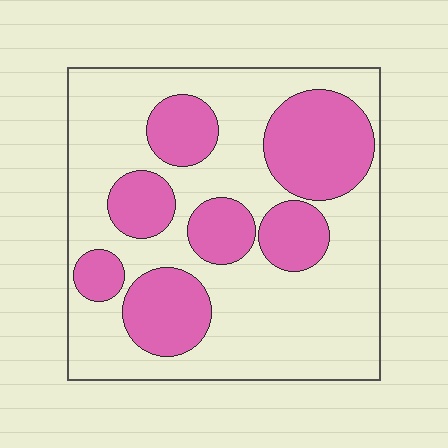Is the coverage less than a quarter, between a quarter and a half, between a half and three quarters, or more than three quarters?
Between a quarter and a half.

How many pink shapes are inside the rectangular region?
7.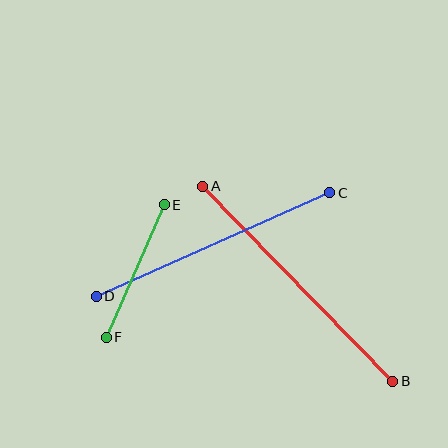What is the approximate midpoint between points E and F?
The midpoint is at approximately (135, 271) pixels.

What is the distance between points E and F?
The distance is approximately 145 pixels.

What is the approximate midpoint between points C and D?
The midpoint is at approximately (213, 244) pixels.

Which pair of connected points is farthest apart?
Points A and B are farthest apart.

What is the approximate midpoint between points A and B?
The midpoint is at approximately (298, 284) pixels.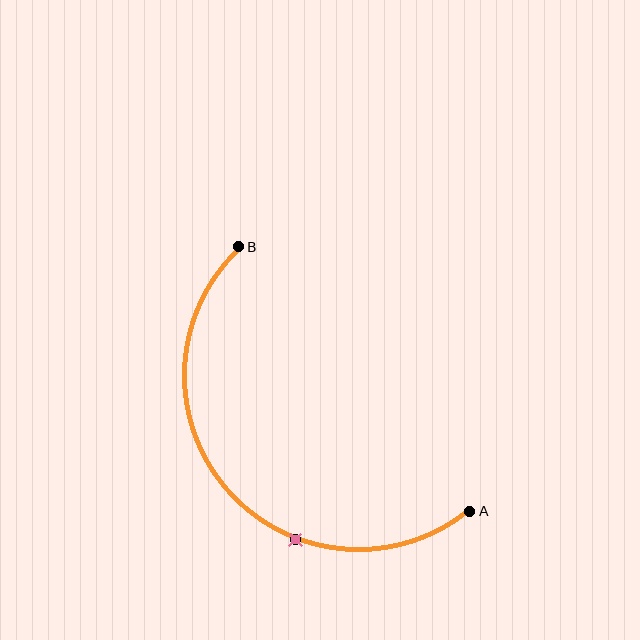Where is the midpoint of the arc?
The arc midpoint is the point on the curve farthest from the straight line joining A and B. It sits below and to the left of that line.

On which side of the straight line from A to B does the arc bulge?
The arc bulges below and to the left of the straight line connecting A and B.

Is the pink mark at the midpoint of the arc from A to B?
No. The pink mark lies on the arc but is closer to endpoint A. The arc midpoint would be at the point on the curve equidistant along the arc from both A and B.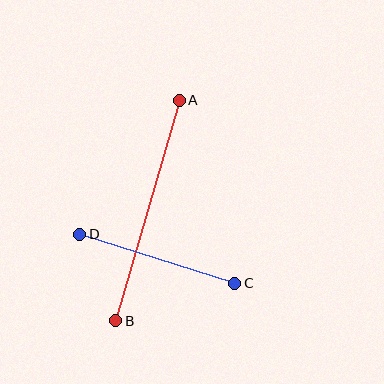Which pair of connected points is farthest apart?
Points A and B are farthest apart.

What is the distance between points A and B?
The distance is approximately 230 pixels.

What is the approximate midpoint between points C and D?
The midpoint is at approximately (157, 259) pixels.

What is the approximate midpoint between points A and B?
The midpoint is at approximately (148, 211) pixels.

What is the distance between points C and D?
The distance is approximately 163 pixels.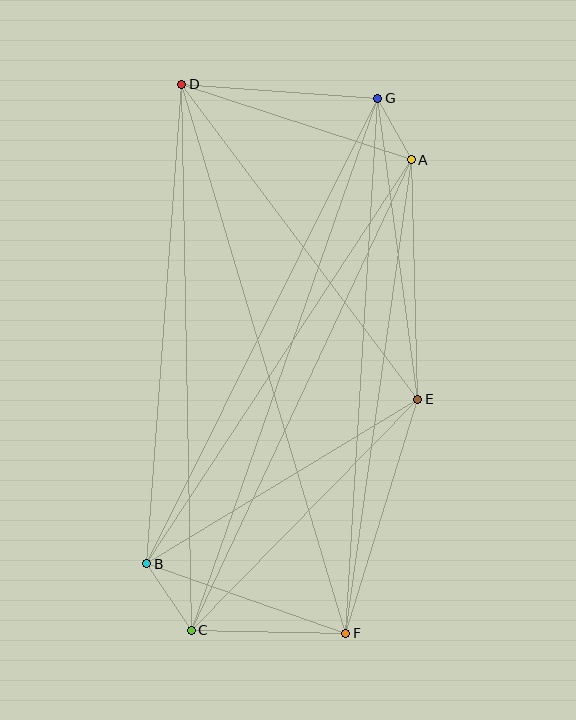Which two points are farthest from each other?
Points D and F are farthest from each other.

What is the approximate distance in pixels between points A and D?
The distance between A and D is approximately 241 pixels.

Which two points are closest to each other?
Points A and G are closest to each other.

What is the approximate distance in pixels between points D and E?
The distance between D and E is approximately 394 pixels.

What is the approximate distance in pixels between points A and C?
The distance between A and C is approximately 519 pixels.